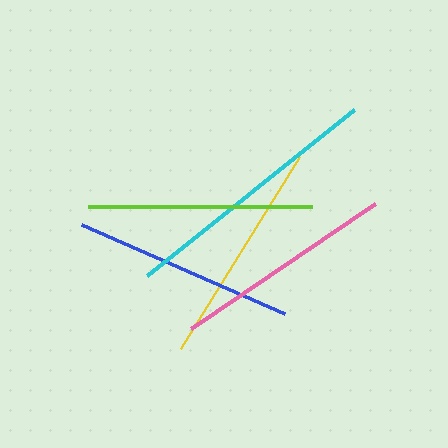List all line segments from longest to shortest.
From longest to shortest: cyan, yellow, lime, pink, blue.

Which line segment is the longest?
The cyan line is the longest at approximately 266 pixels.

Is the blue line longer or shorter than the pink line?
The pink line is longer than the blue line.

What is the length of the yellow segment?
The yellow segment is approximately 226 pixels long.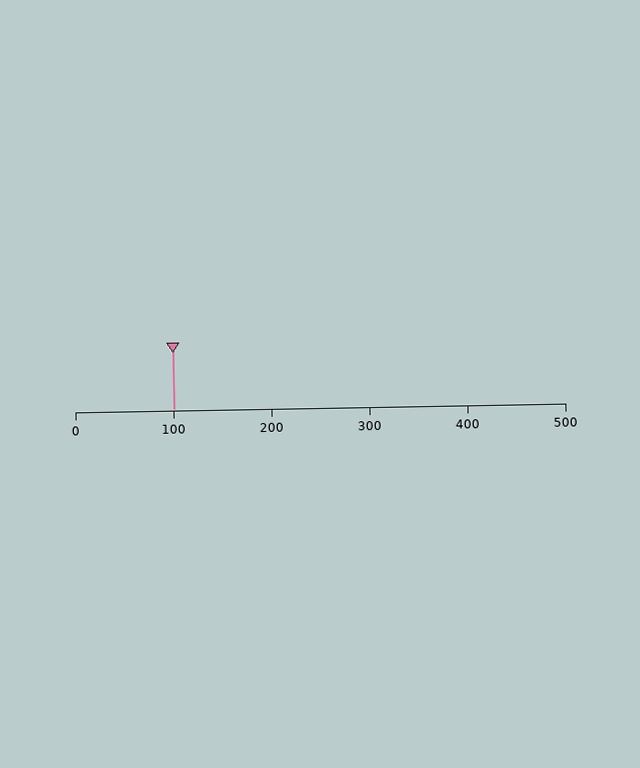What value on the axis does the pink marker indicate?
The marker indicates approximately 100.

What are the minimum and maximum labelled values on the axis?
The axis runs from 0 to 500.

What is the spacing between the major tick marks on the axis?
The major ticks are spaced 100 apart.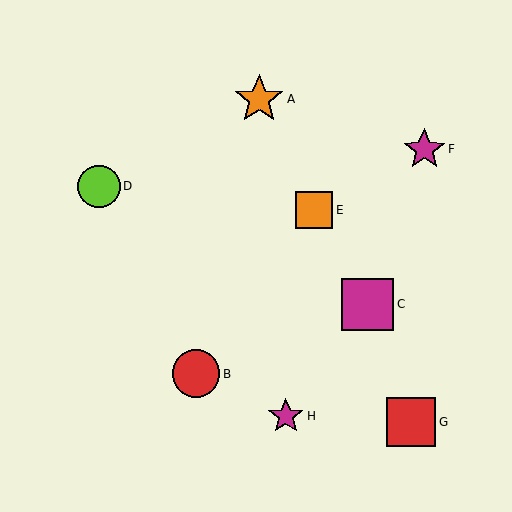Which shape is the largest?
The magenta square (labeled C) is the largest.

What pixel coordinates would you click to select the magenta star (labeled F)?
Click at (424, 149) to select the magenta star F.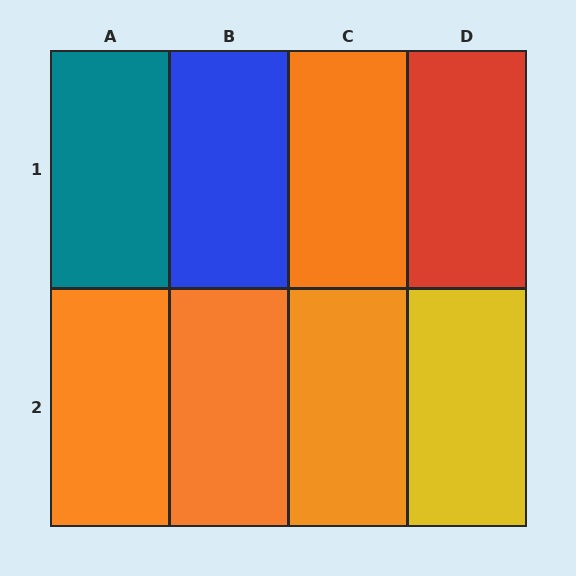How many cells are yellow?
1 cell is yellow.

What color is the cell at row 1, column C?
Orange.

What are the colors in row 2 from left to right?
Orange, orange, orange, yellow.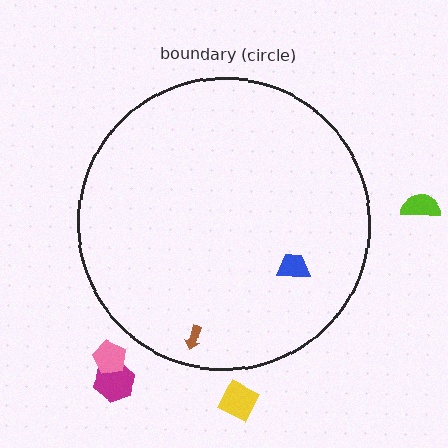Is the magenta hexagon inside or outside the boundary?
Outside.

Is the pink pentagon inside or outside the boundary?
Outside.